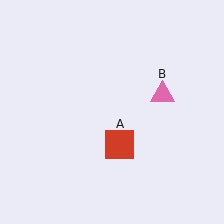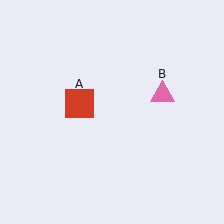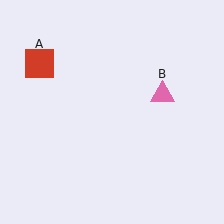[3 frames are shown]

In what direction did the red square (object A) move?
The red square (object A) moved up and to the left.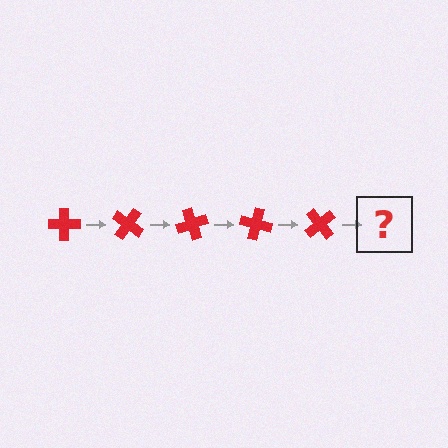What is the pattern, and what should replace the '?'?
The pattern is that the cross rotates 35 degrees each step. The '?' should be a red cross rotated 175 degrees.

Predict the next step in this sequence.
The next step is a red cross rotated 175 degrees.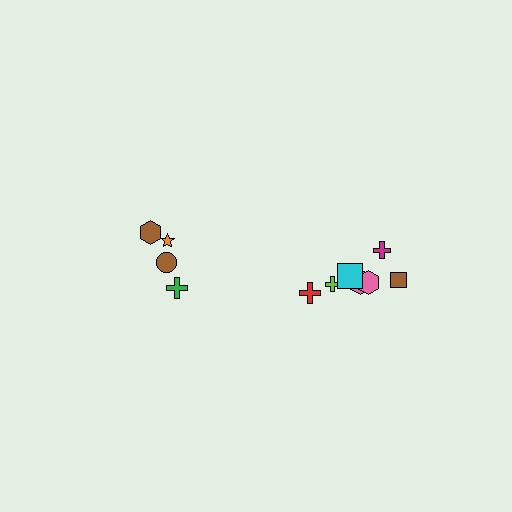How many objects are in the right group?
There are 7 objects.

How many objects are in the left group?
There are 4 objects.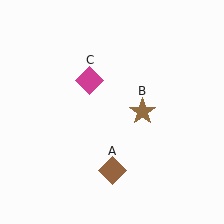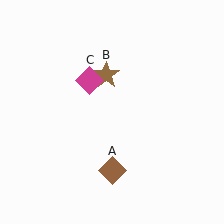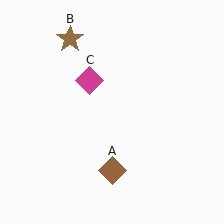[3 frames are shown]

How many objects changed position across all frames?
1 object changed position: brown star (object B).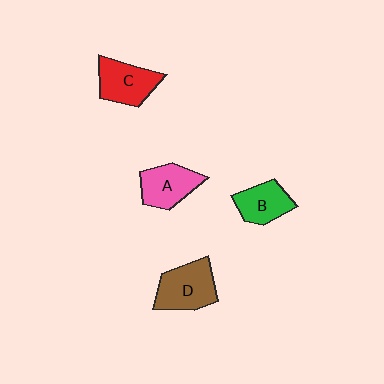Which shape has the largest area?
Shape D (brown).